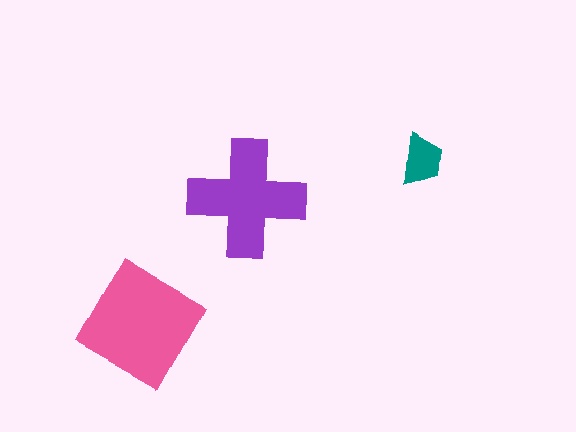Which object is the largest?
The pink square.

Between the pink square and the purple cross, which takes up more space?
The pink square.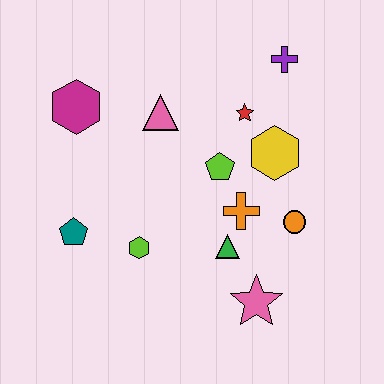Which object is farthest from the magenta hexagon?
The pink star is farthest from the magenta hexagon.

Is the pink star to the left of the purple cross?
Yes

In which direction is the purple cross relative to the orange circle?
The purple cross is above the orange circle.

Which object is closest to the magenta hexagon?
The pink triangle is closest to the magenta hexagon.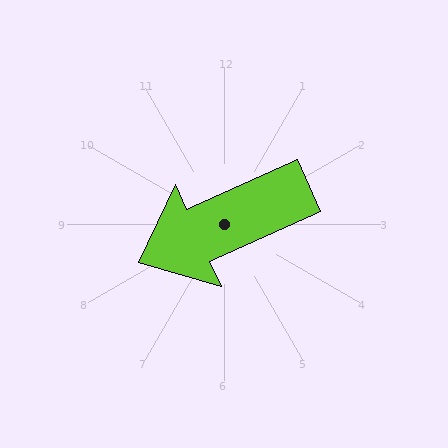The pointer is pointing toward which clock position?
Roughly 8 o'clock.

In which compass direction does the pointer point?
Southwest.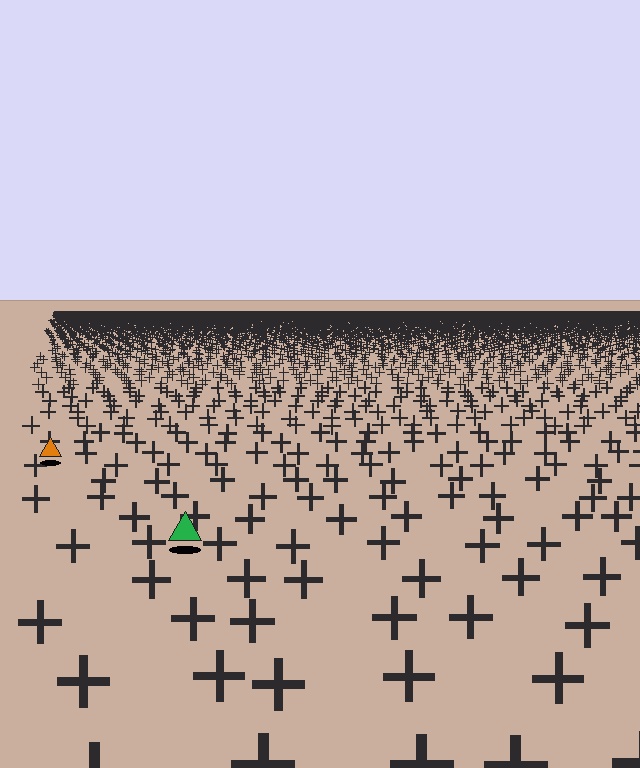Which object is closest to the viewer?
The green triangle is closest. The texture marks near it are larger and more spread out.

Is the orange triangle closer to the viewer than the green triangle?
No. The green triangle is closer — you can tell from the texture gradient: the ground texture is coarser near it.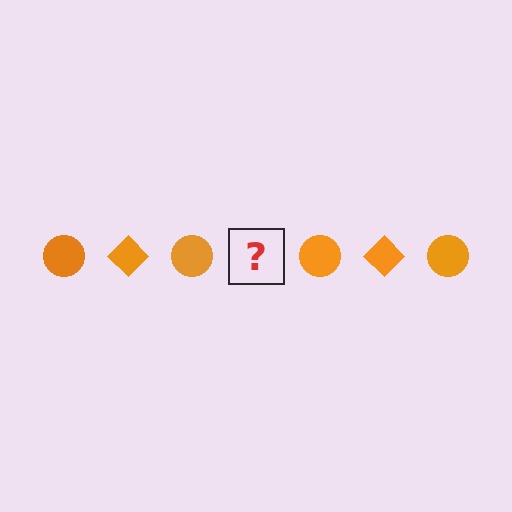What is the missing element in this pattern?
The missing element is an orange diamond.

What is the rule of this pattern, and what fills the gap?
The rule is that the pattern cycles through circle, diamond shapes in orange. The gap should be filled with an orange diamond.